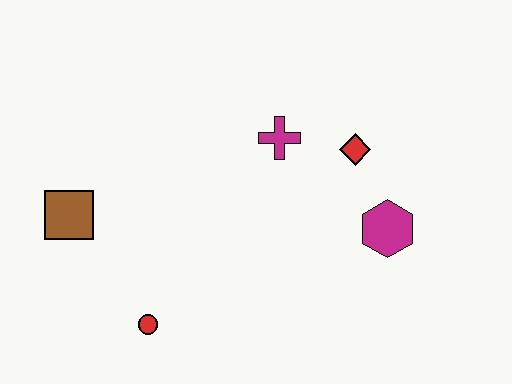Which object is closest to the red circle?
The brown square is closest to the red circle.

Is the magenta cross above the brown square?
Yes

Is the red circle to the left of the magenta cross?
Yes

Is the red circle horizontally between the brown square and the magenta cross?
Yes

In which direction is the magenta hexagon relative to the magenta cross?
The magenta hexagon is to the right of the magenta cross.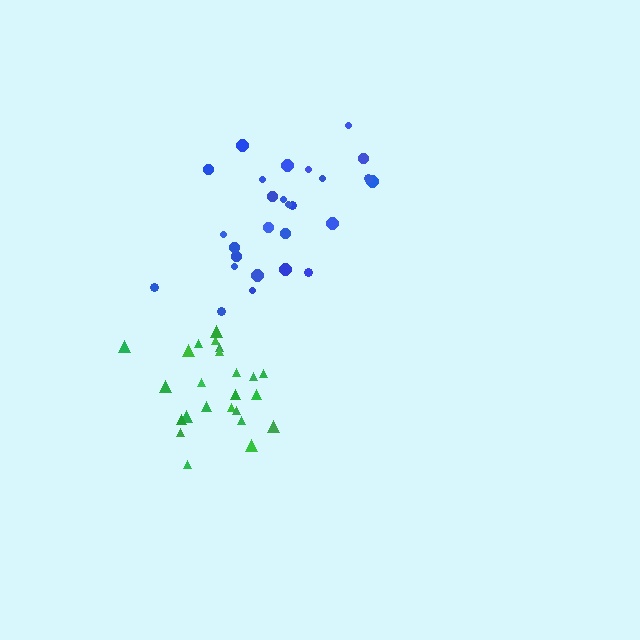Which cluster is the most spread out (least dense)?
Blue.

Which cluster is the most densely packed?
Green.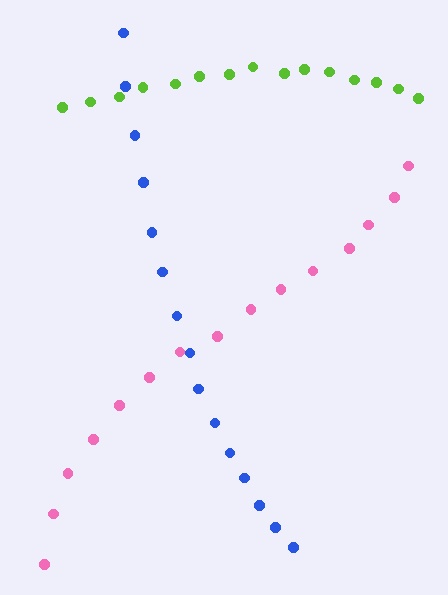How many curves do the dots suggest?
There are 3 distinct paths.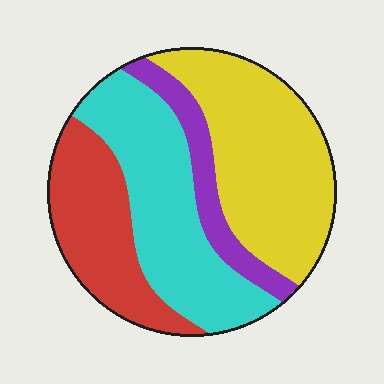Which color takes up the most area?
Yellow, at roughly 35%.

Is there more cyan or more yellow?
Yellow.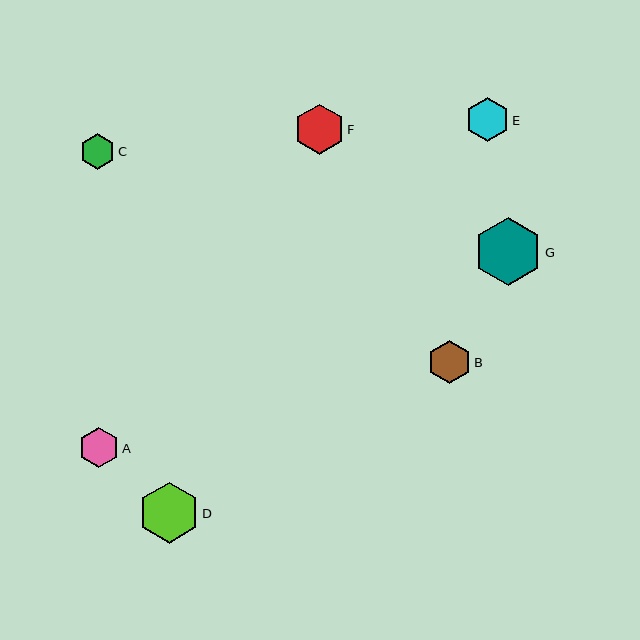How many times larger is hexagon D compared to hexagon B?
Hexagon D is approximately 1.4 times the size of hexagon B.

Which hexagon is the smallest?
Hexagon C is the smallest with a size of approximately 35 pixels.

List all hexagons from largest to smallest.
From largest to smallest: G, D, F, E, B, A, C.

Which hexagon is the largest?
Hexagon G is the largest with a size of approximately 68 pixels.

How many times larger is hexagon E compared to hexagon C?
Hexagon E is approximately 1.2 times the size of hexagon C.